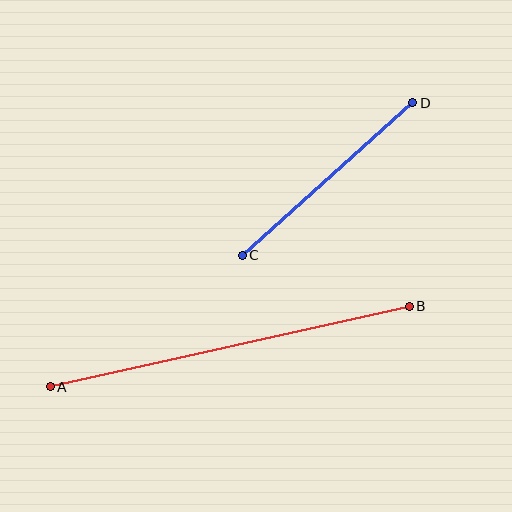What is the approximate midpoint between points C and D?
The midpoint is at approximately (328, 179) pixels.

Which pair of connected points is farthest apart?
Points A and B are farthest apart.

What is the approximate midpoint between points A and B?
The midpoint is at approximately (230, 346) pixels.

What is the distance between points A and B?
The distance is approximately 367 pixels.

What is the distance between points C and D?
The distance is approximately 229 pixels.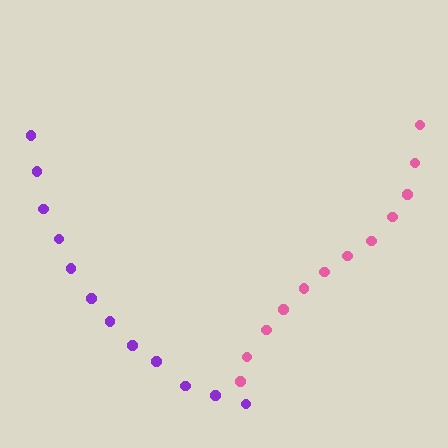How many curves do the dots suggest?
There are 2 distinct paths.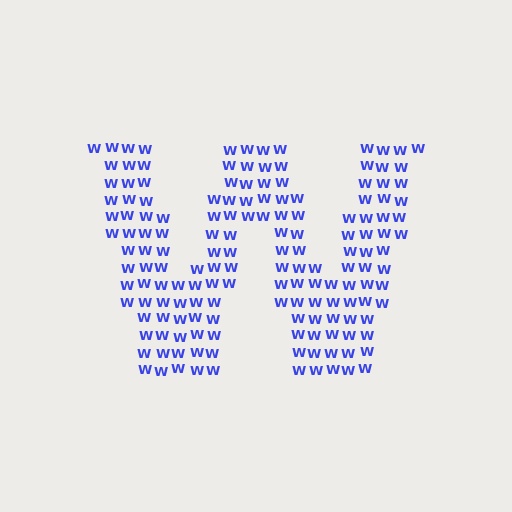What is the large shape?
The large shape is the letter W.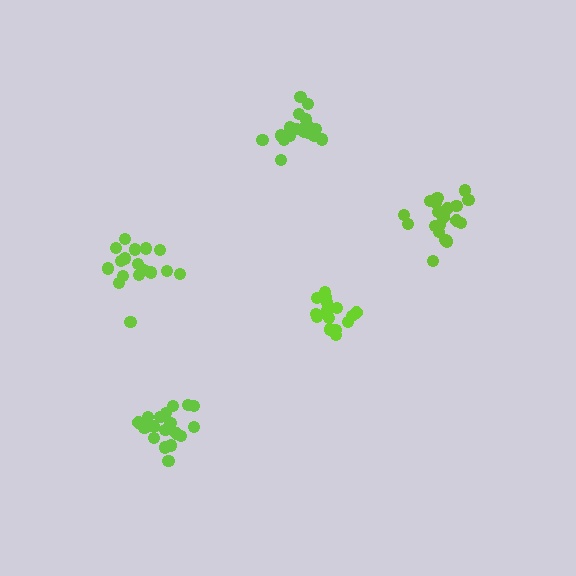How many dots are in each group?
Group 1: 17 dots, Group 2: 15 dots, Group 3: 19 dots, Group 4: 18 dots, Group 5: 20 dots (89 total).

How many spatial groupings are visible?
There are 5 spatial groupings.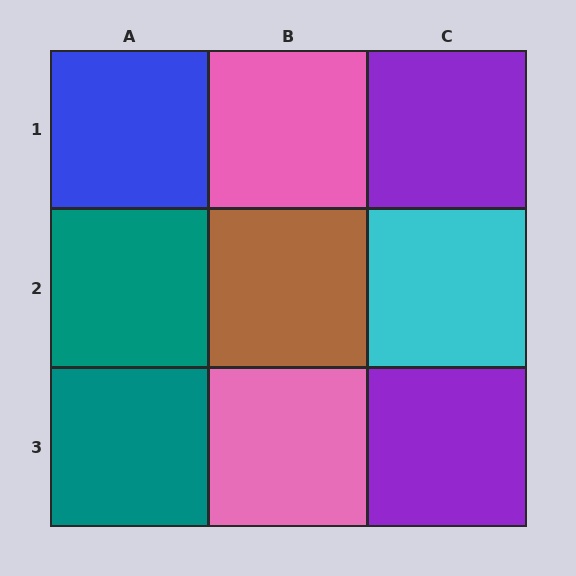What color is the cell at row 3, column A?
Teal.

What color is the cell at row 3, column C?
Purple.